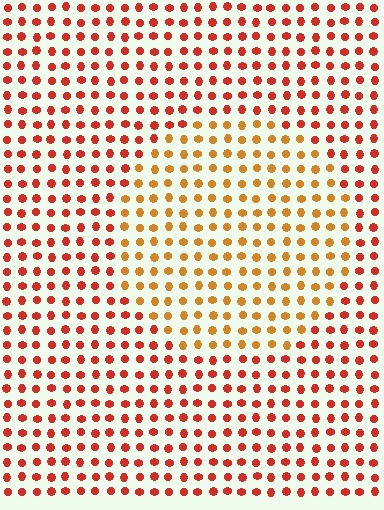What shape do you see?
I see a circle.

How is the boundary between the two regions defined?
The boundary is defined purely by a slight shift in hue (about 32 degrees). Spacing, size, and orientation are identical on both sides.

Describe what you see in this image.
The image is filled with small red elements in a uniform arrangement. A circle-shaped region is visible where the elements are tinted to a slightly different hue, forming a subtle color boundary.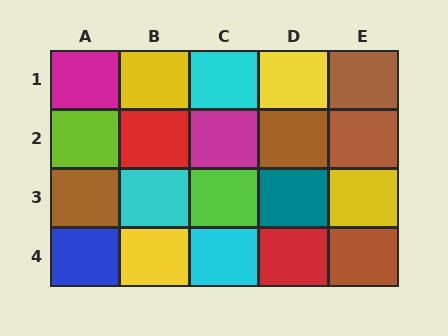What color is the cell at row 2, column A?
Lime.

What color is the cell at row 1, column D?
Yellow.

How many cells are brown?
5 cells are brown.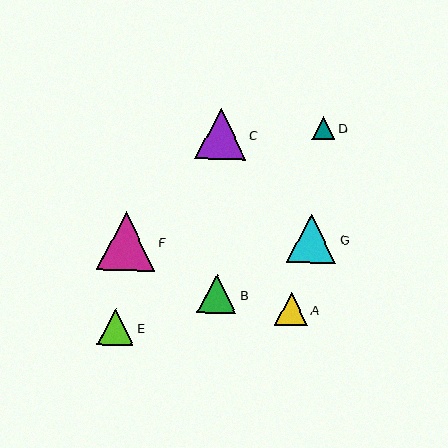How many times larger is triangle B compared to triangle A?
Triangle B is approximately 1.2 times the size of triangle A.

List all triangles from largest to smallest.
From largest to smallest: F, C, G, B, E, A, D.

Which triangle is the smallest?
Triangle D is the smallest with a size of approximately 22 pixels.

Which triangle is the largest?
Triangle F is the largest with a size of approximately 59 pixels.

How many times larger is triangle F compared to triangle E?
Triangle F is approximately 1.6 times the size of triangle E.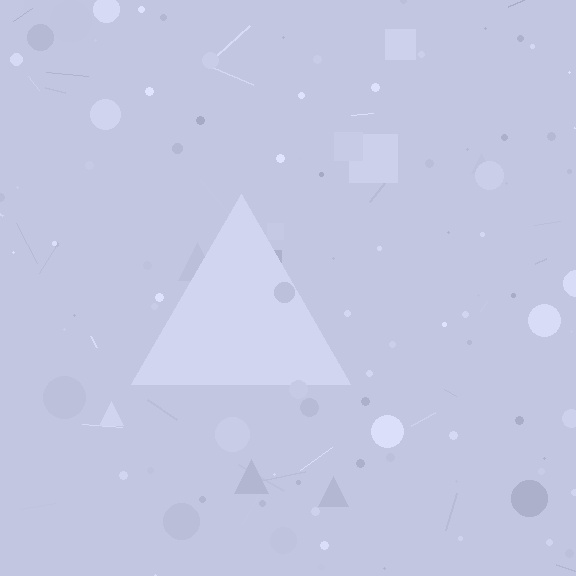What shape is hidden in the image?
A triangle is hidden in the image.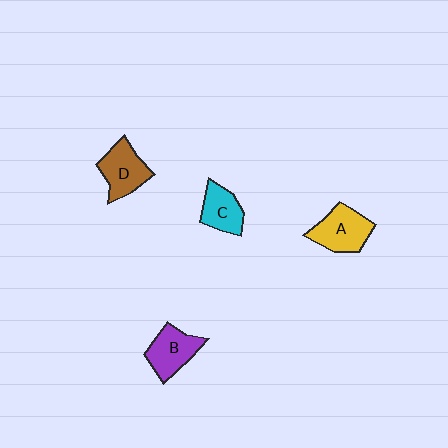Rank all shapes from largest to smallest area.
From largest to smallest: A (yellow), D (brown), B (purple), C (cyan).